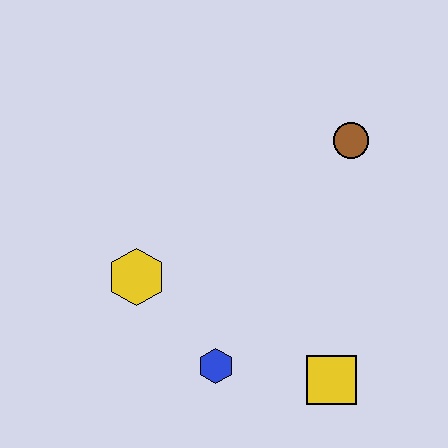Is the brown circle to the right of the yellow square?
Yes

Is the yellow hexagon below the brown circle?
Yes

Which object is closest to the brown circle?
The yellow square is closest to the brown circle.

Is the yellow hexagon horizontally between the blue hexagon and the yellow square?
No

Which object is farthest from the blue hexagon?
The brown circle is farthest from the blue hexagon.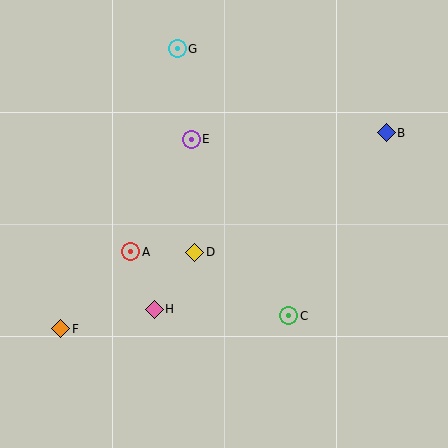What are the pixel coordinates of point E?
Point E is at (191, 139).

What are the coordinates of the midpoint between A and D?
The midpoint between A and D is at (163, 252).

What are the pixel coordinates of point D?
Point D is at (195, 252).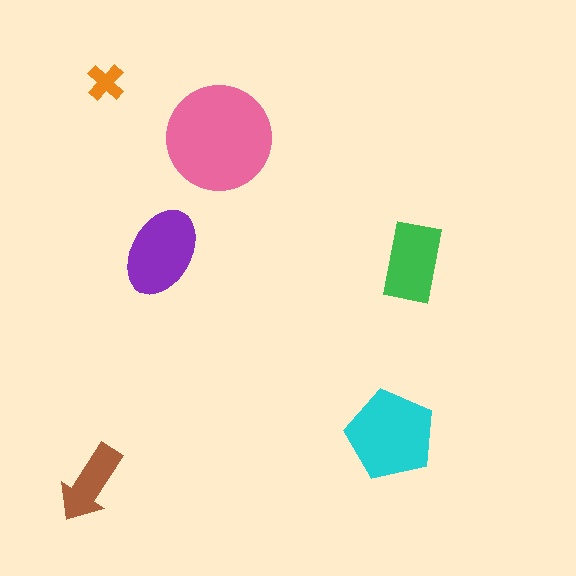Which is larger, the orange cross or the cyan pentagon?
The cyan pentagon.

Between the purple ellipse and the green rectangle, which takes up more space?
The purple ellipse.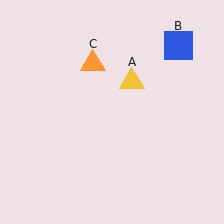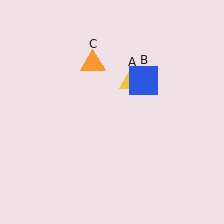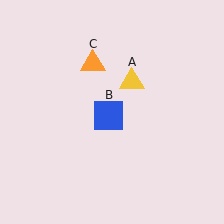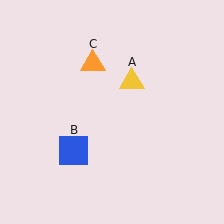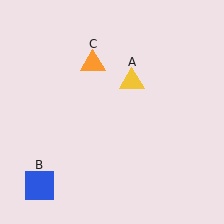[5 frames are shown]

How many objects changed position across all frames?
1 object changed position: blue square (object B).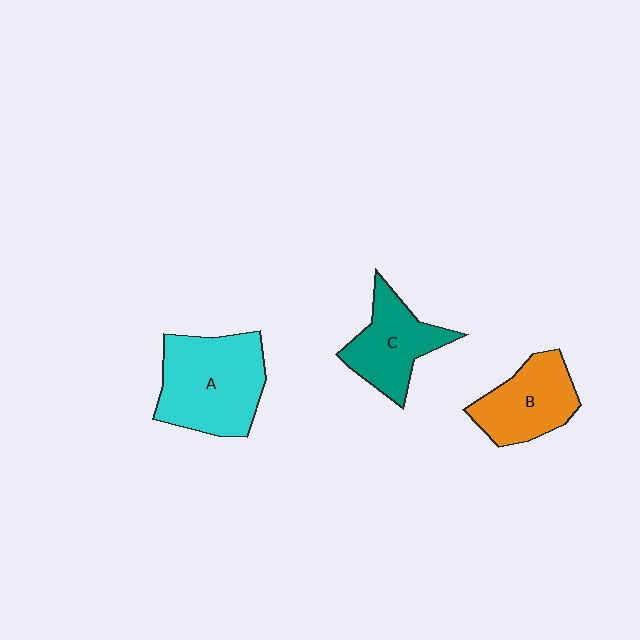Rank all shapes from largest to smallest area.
From largest to smallest: A (cyan), B (orange), C (teal).